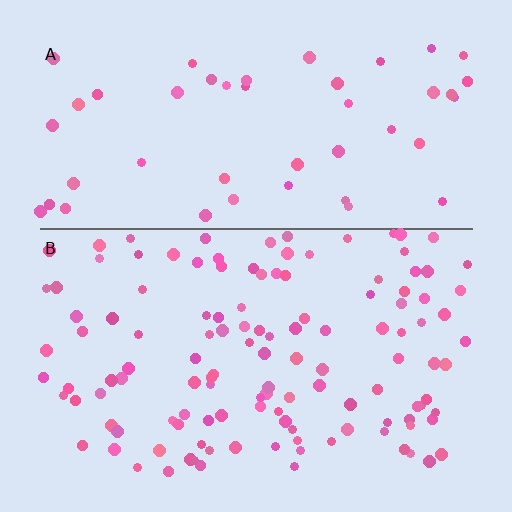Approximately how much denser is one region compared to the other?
Approximately 2.7× — region B over region A.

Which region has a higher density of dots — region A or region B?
B (the bottom).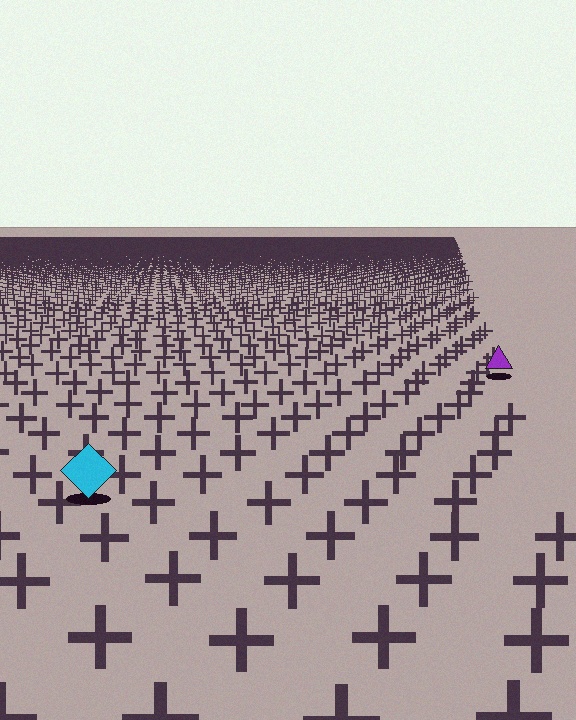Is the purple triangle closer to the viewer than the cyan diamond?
No. The cyan diamond is closer — you can tell from the texture gradient: the ground texture is coarser near it.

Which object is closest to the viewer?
The cyan diamond is closest. The texture marks near it are larger and more spread out.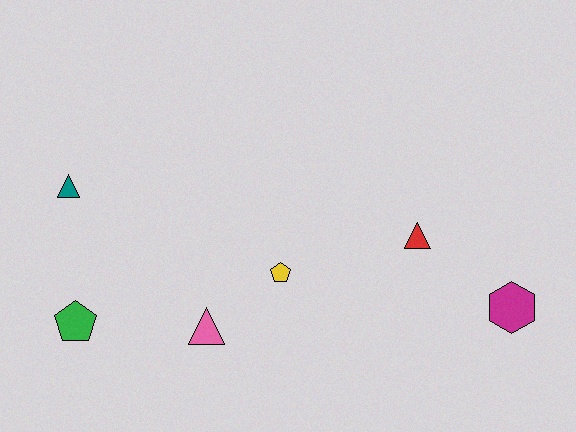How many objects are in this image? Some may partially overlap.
There are 6 objects.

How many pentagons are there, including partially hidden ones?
There are 2 pentagons.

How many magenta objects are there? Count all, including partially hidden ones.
There is 1 magenta object.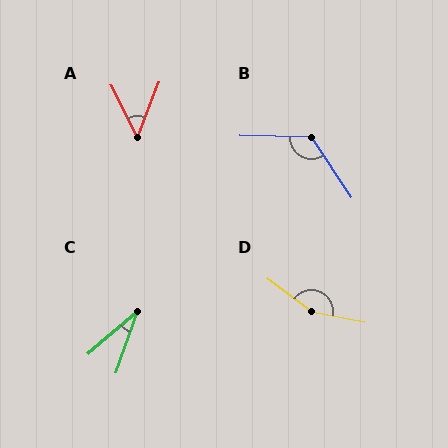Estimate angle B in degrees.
Approximately 125 degrees.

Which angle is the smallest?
C, at approximately 30 degrees.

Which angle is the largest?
D, at approximately 154 degrees.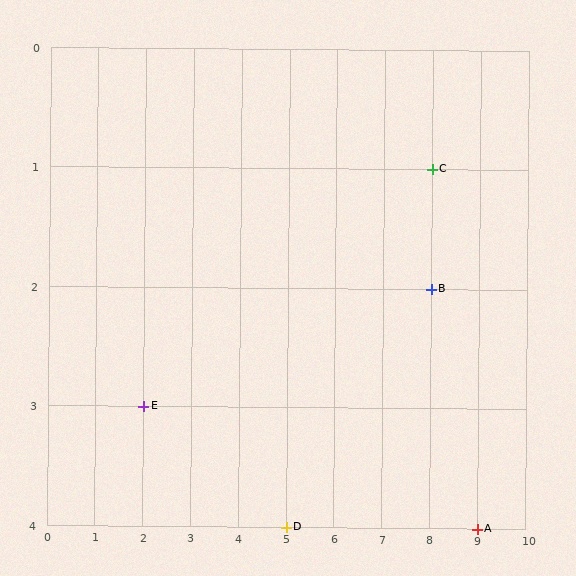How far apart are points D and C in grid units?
Points D and C are 3 columns and 3 rows apart (about 4.2 grid units diagonally).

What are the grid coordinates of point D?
Point D is at grid coordinates (5, 4).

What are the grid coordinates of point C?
Point C is at grid coordinates (8, 1).